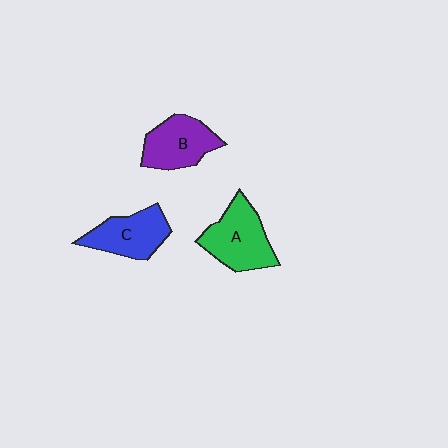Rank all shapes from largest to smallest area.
From largest to smallest: A (green), B (purple), C (blue).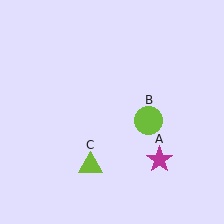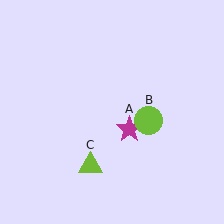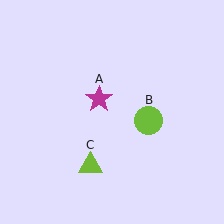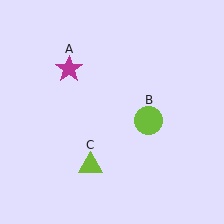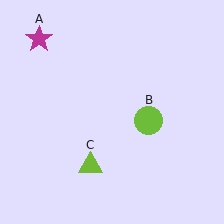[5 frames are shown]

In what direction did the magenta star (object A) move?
The magenta star (object A) moved up and to the left.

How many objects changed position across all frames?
1 object changed position: magenta star (object A).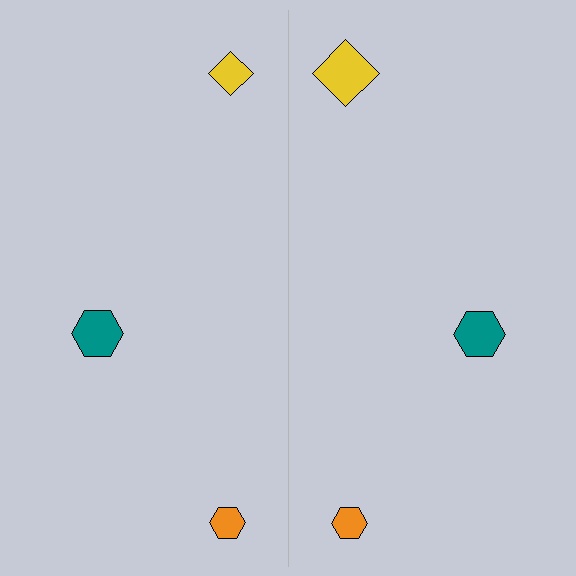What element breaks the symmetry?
The yellow diamond on the right side has a different size than its mirror counterpart.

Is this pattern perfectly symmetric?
No, the pattern is not perfectly symmetric. The yellow diamond on the right side has a different size than its mirror counterpart.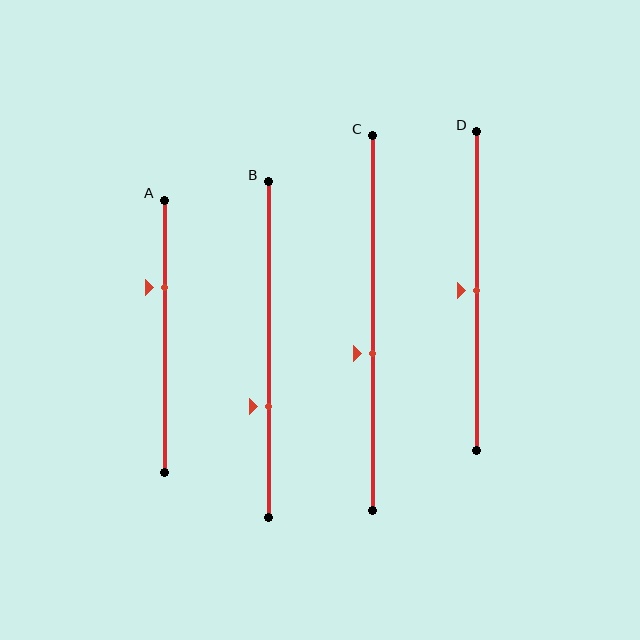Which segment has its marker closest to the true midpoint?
Segment D has its marker closest to the true midpoint.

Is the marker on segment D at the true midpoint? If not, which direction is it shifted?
Yes, the marker on segment D is at the true midpoint.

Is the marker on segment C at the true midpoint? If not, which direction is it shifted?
No, the marker on segment C is shifted downward by about 8% of the segment length.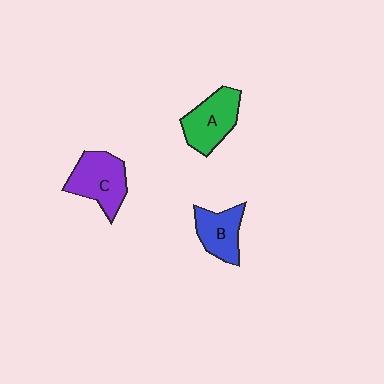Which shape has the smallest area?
Shape B (blue).